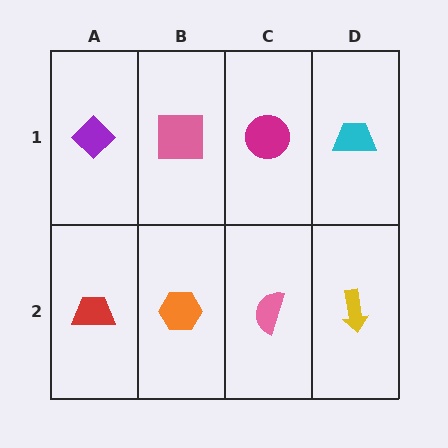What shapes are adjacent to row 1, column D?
A yellow arrow (row 2, column D), a magenta circle (row 1, column C).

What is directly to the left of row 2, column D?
A pink semicircle.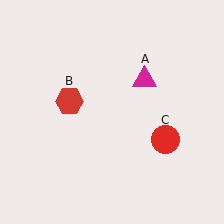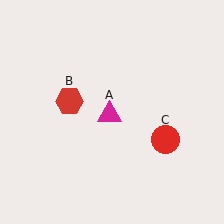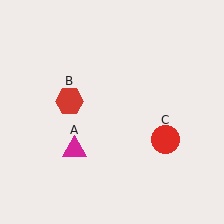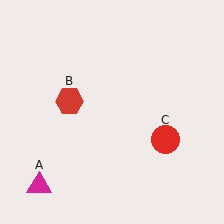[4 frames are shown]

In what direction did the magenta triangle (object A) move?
The magenta triangle (object A) moved down and to the left.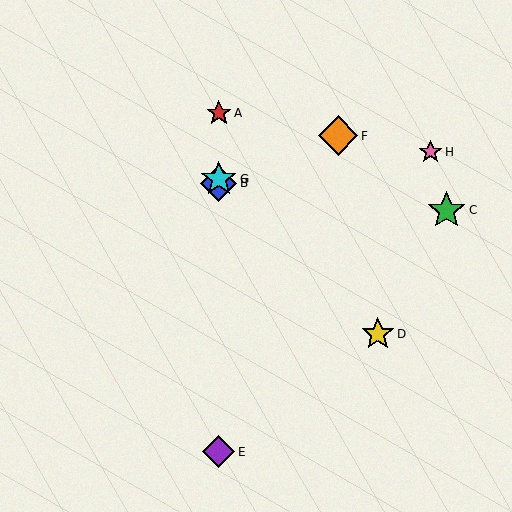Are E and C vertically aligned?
No, E is at x≈219 and C is at x≈446.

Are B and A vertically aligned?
Yes, both are at x≈219.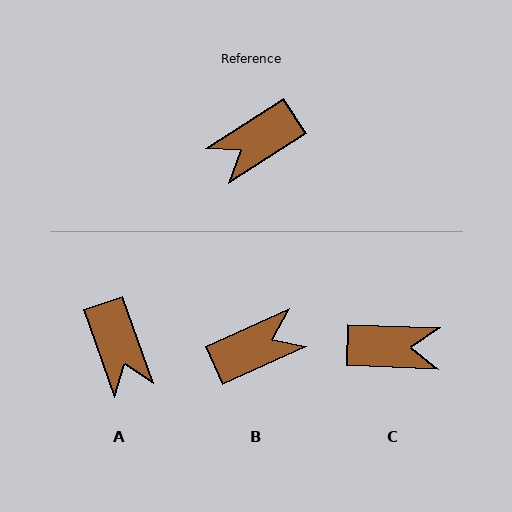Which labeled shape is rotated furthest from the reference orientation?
B, about 172 degrees away.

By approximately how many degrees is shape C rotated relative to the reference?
Approximately 145 degrees counter-clockwise.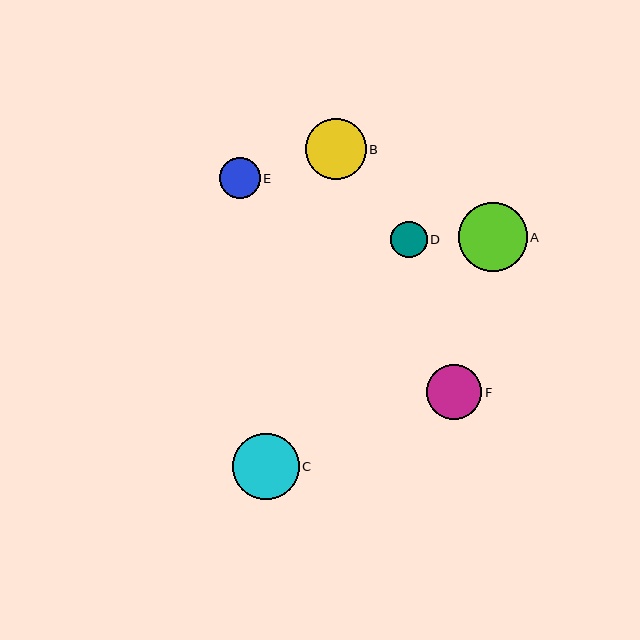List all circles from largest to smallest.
From largest to smallest: A, C, B, F, E, D.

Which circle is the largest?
Circle A is the largest with a size of approximately 68 pixels.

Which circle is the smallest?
Circle D is the smallest with a size of approximately 36 pixels.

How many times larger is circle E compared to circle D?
Circle E is approximately 1.1 times the size of circle D.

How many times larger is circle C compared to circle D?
Circle C is approximately 1.8 times the size of circle D.